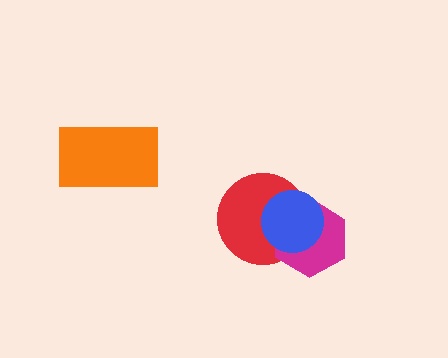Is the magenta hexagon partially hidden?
Yes, it is partially covered by another shape.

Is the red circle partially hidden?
Yes, it is partially covered by another shape.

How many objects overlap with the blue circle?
2 objects overlap with the blue circle.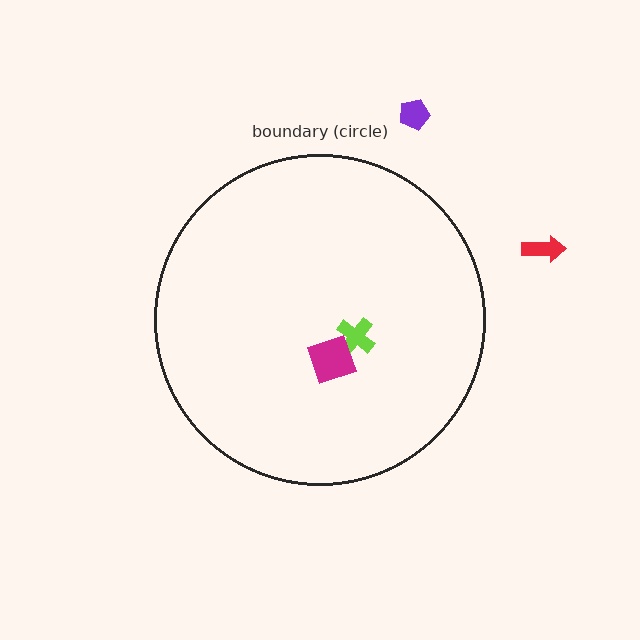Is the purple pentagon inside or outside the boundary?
Outside.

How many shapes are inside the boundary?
2 inside, 2 outside.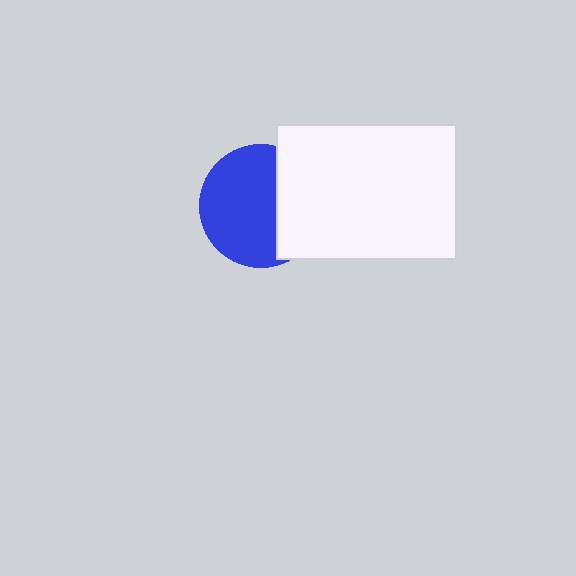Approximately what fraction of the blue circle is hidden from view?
Roughly 35% of the blue circle is hidden behind the white rectangle.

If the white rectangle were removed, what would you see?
You would see the complete blue circle.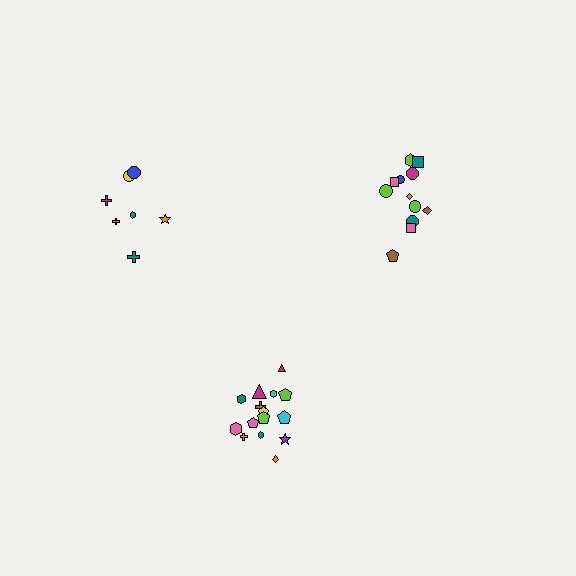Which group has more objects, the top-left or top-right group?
The top-right group.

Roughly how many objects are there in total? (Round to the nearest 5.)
Roughly 35 objects in total.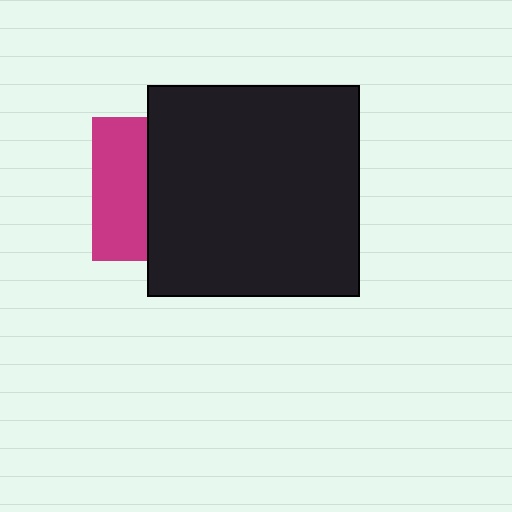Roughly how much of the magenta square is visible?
A small part of it is visible (roughly 39%).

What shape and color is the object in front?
The object in front is a black square.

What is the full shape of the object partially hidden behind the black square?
The partially hidden object is a magenta square.